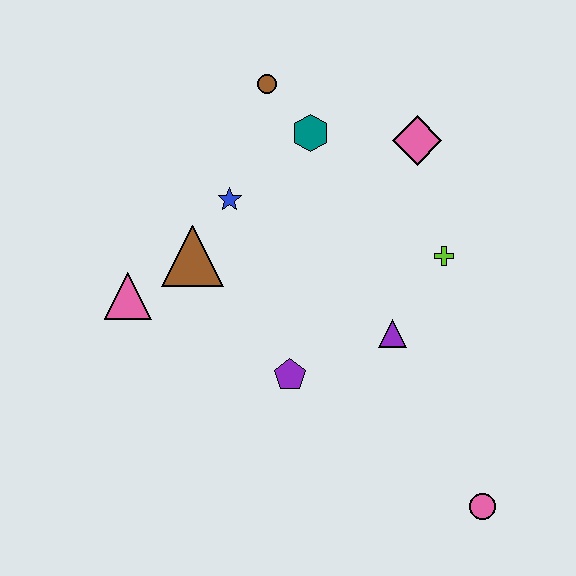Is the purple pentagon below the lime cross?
Yes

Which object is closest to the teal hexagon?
The brown circle is closest to the teal hexagon.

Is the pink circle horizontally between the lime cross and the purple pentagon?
No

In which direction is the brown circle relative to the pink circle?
The brown circle is above the pink circle.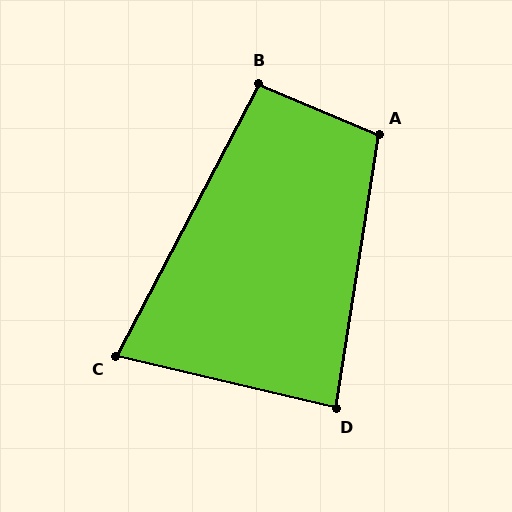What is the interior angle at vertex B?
Approximately 94 degrees (approximately right).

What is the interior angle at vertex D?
Approximately 86 degrees (approximately right).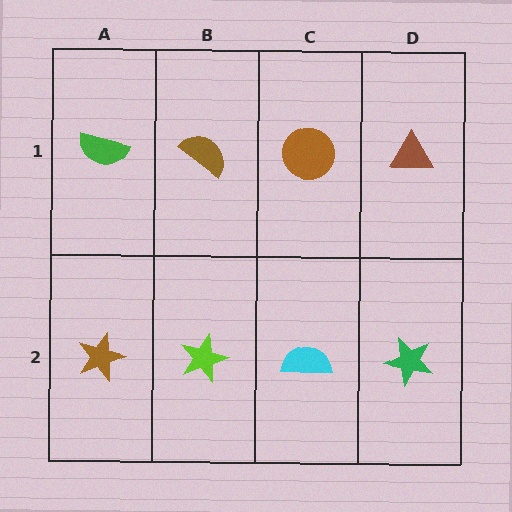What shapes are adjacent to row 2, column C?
A brown circle (row 1, column C), a lime star (row 2, column B), a green star (row 2, column D).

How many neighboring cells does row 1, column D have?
2.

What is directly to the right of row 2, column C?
A green star.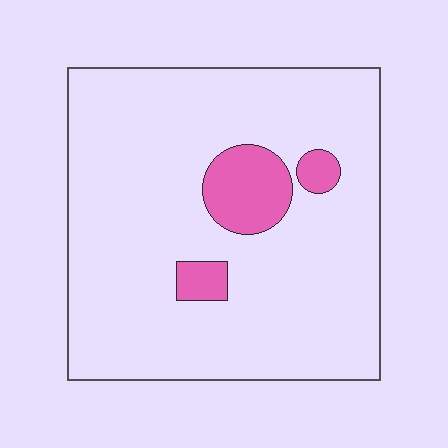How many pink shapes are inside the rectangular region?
3.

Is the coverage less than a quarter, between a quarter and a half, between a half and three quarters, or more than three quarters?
Less than a quarter.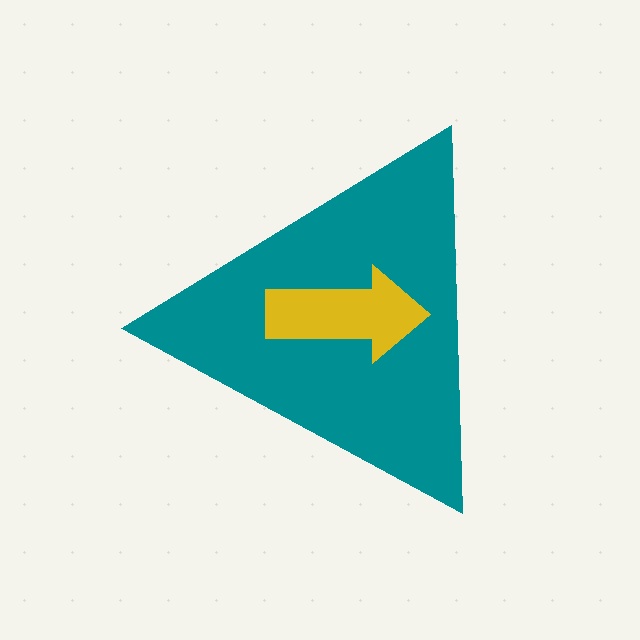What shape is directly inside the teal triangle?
The yellow arrow.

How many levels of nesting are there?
2.